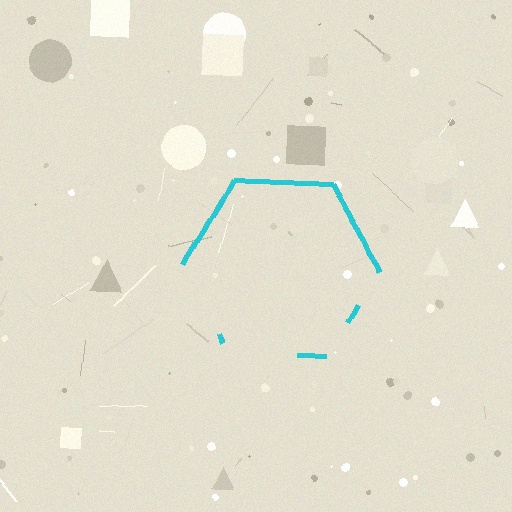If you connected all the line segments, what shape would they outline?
They would outline a hexagon.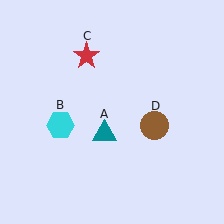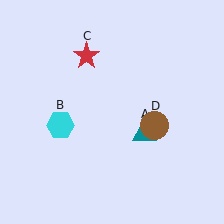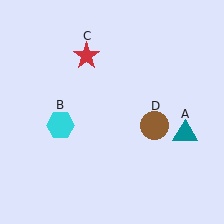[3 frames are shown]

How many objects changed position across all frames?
1 object changed position: teal triangle (object A).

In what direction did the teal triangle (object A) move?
The teal triangle (object A) moved right.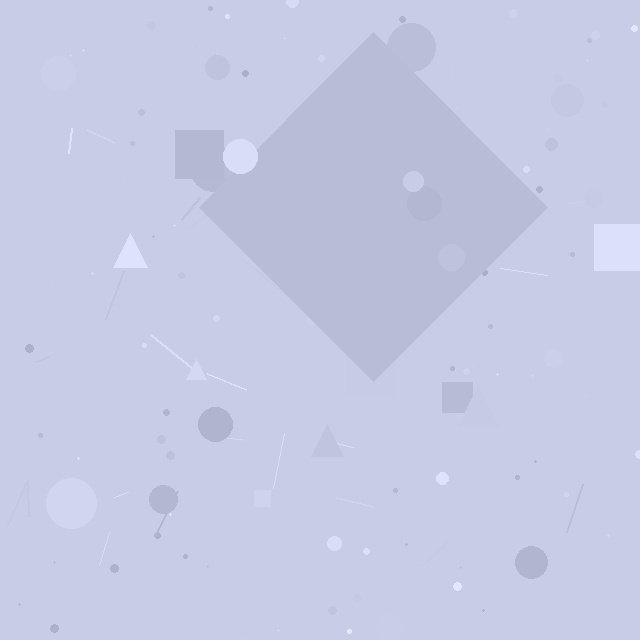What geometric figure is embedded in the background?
A diamond is embedded in the background.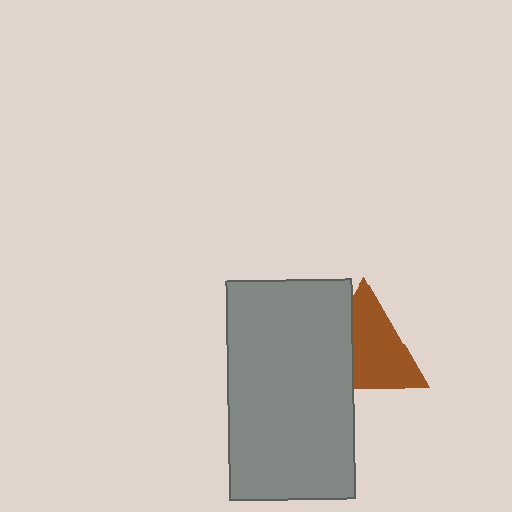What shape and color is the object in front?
The object in front is a gray rectangle.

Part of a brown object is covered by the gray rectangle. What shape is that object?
It is a triangle.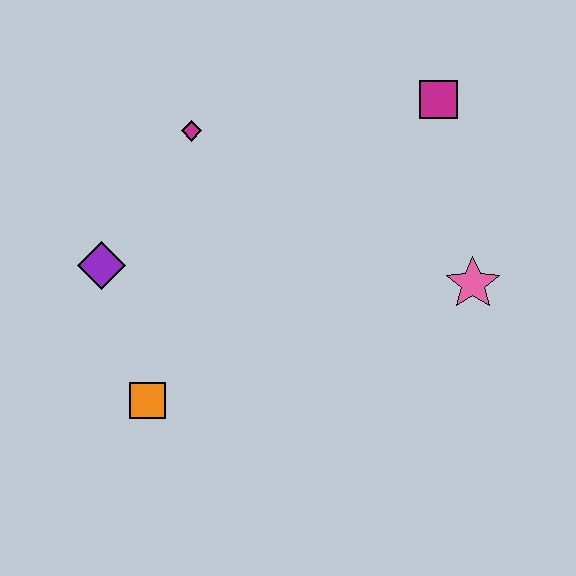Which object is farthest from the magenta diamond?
The pink star is farthest from the magenta diamond.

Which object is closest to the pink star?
The magenta square is closest to the pink star.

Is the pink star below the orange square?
No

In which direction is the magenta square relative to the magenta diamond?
The magenta square is to the right of the magenta diamond.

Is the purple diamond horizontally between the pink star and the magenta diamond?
No